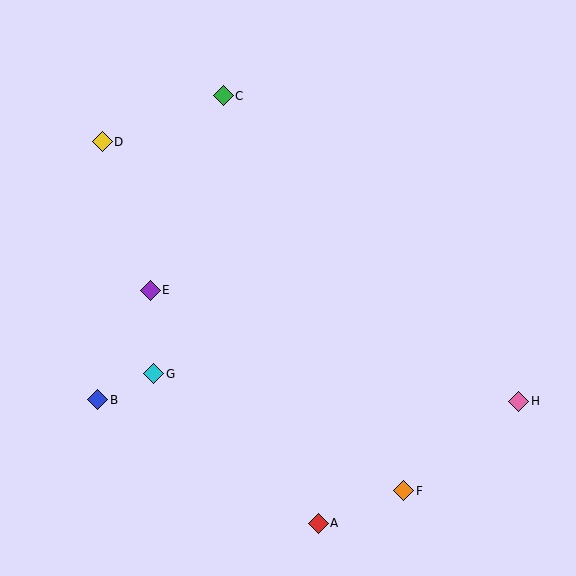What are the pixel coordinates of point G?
Point G is at (154, 374).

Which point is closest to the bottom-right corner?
Point H is closest to the bottom-right corner.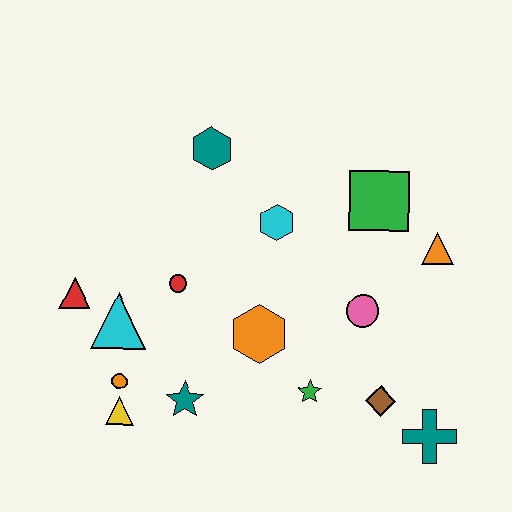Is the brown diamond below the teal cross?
No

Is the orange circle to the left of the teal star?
Yes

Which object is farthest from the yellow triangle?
The orange triangle is farthest from the yellow triangle.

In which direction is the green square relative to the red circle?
The green square is to the right of the red circle.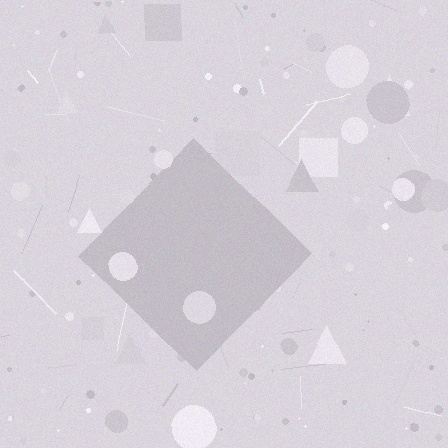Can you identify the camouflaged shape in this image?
The camouflaged shape is a diamond.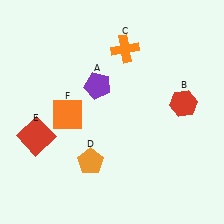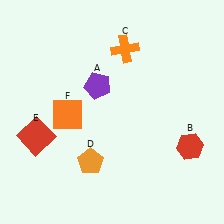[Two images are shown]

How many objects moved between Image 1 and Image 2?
1 object moved between the two images.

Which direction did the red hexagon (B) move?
The red hexagon (B) moved down.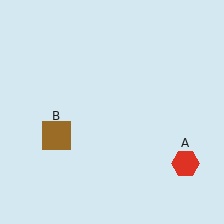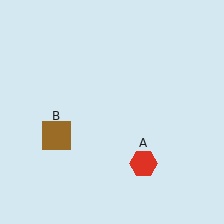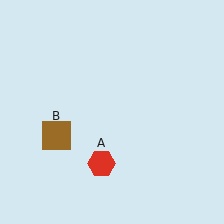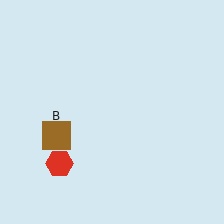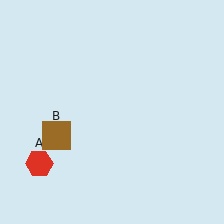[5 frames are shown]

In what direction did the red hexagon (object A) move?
The red hexagon (object A) moved left.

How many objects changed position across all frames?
1 object changed position: red hexagon (object A).